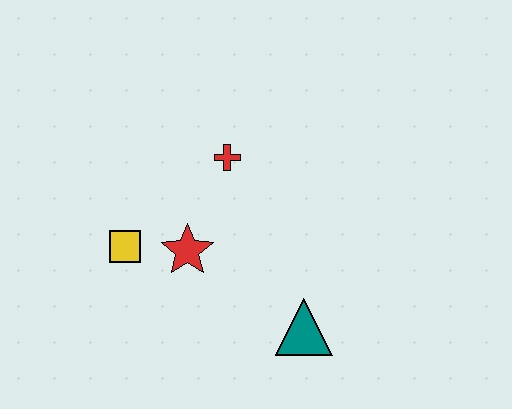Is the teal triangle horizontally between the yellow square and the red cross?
No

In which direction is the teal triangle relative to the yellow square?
The teal triangle is to the right of the yellow square.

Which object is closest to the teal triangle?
The red star is closest to the teal triangle.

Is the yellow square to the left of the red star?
Yes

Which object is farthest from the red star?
The teal triangle is farthest from the red star.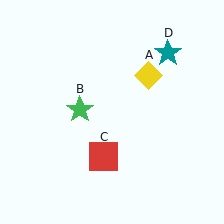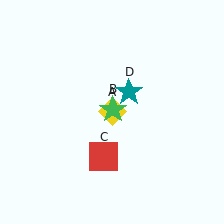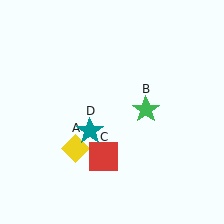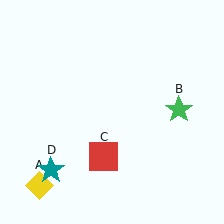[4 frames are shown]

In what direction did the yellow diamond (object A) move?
The yellow diamond (object A) moved down and to the left.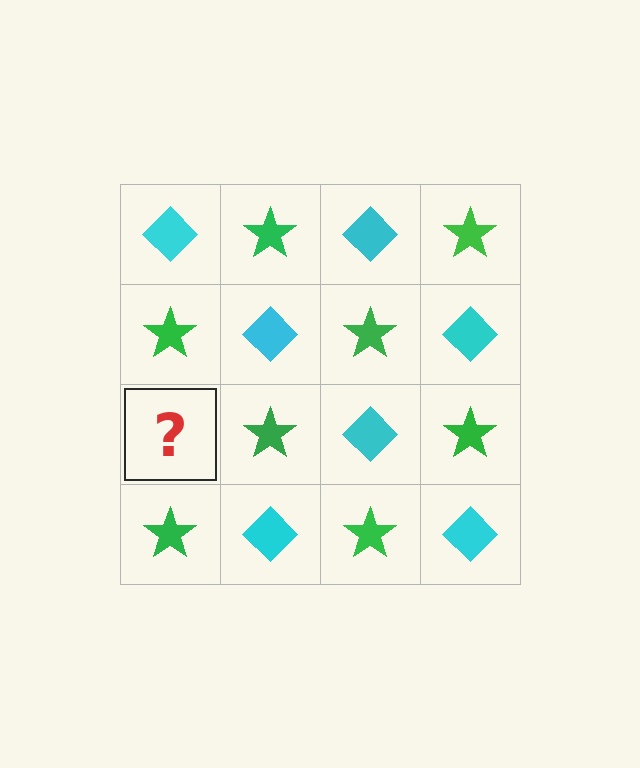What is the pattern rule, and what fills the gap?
The rule is that it alternates cyan diamond and green star in a checkerboard pattern. The gap should be filled with a cyan diamond.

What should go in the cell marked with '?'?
The missing cell should contain a cyan diamond.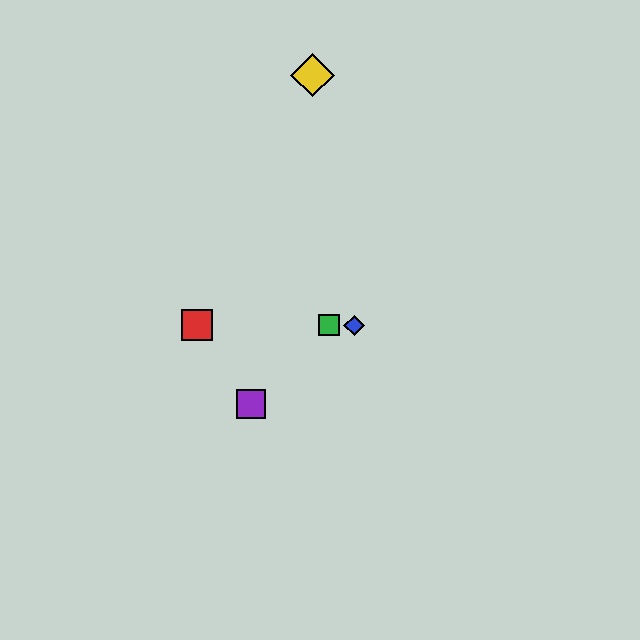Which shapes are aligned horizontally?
The red square, the blue diamond, the green square are aligned horizontally.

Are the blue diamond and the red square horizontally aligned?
Yes, both are at y≈325.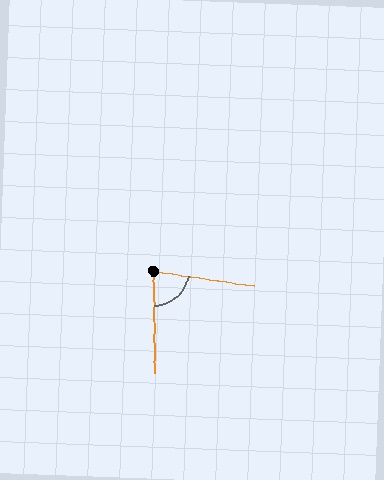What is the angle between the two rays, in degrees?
Approximately 81 degrees.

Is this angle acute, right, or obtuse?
It is acute.